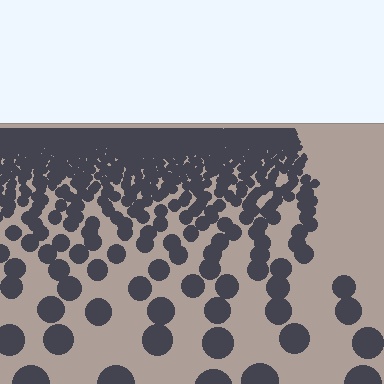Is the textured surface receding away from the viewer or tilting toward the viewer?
The surface is receding away from the viewer. Texture elements get smaller and denser toward the top.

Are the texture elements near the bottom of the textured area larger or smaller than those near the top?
Larger. Near the bottom, elements are closer to the viewer and appear at a bigger on-screen size.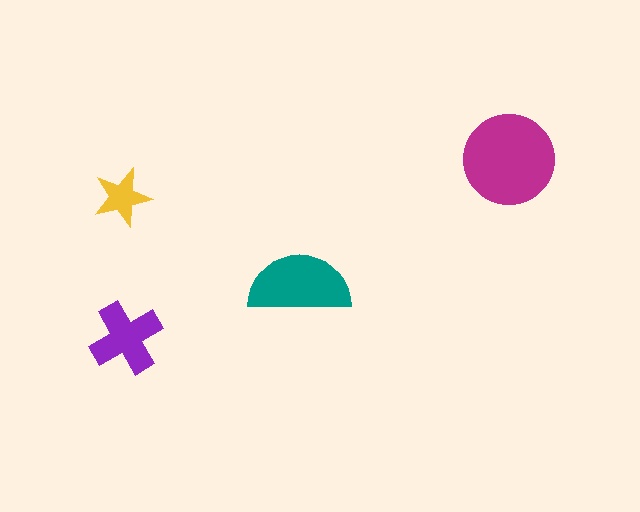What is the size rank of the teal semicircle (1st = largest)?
2nd.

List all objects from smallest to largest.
The yellow star, the purple cross, the teal semicircle, the magenta circle.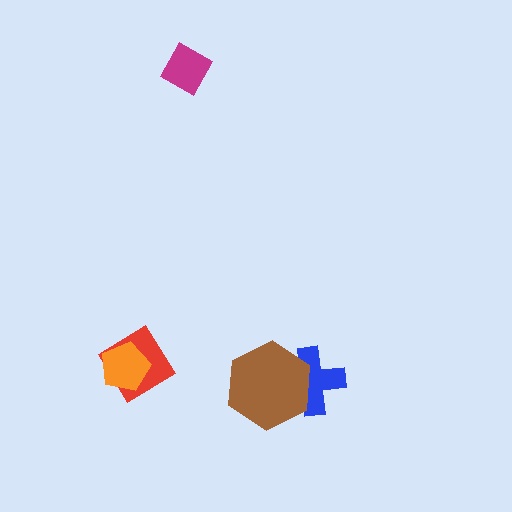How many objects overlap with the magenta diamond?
0 objects overlap with the magenta diamond.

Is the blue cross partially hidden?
Yes, it is partially covered by another shape.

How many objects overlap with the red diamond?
1 object overlaps with the red diamond.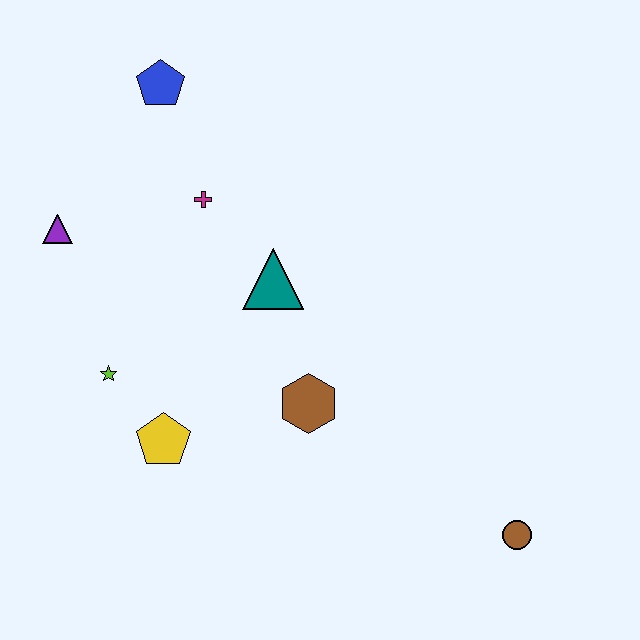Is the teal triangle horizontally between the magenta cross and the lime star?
No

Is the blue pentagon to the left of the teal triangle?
Yes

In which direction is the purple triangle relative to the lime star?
The purple triangle is above the lime star.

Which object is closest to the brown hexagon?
The teal triangle is closest to the brown hexagon.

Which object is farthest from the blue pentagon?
The brown circle is farthest from the blue pentagon.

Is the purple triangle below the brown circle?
No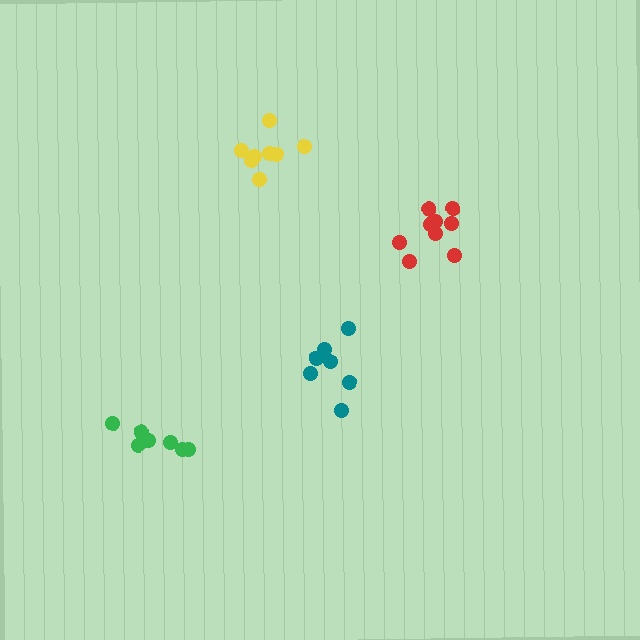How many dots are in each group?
Group 1: 8 dots, Group 2: 8 dots, Group 3: 7 dots, Group 4: 9 dots (32 total).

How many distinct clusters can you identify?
There are 4 distinct clusters.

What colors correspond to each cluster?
The clusters are colored: yellow, green, teal, red.